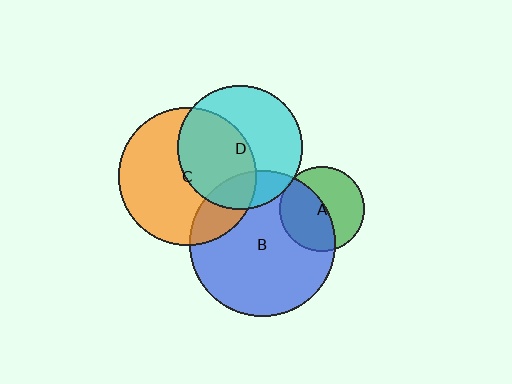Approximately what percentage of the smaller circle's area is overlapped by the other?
Approximately 20%.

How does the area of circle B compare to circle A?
Approximately 2.9 times.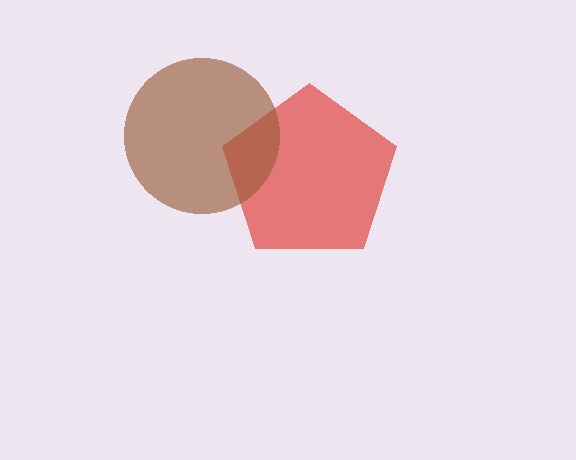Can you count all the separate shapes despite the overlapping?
Yes, there are 2 separate shapes.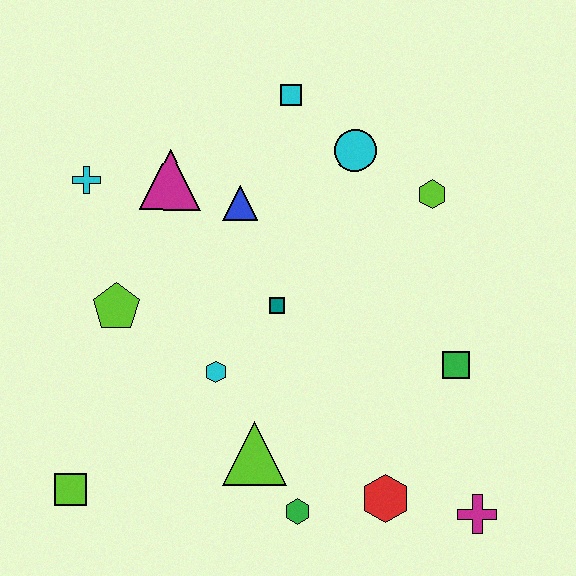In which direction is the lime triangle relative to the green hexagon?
The lime triangle is above the green hexagon.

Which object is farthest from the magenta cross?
The cyan cross is farthest from the magenta cross.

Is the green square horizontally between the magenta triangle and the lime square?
No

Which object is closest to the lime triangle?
The green hexagon is closest to the lime triangle.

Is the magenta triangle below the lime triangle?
No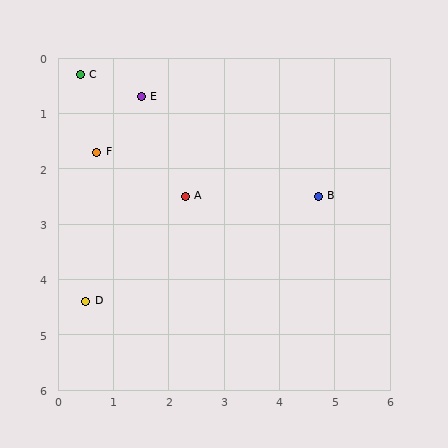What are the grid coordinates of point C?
Point C is at approximately (0.4, 0.3).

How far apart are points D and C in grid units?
Points D and C are about 4.1 grid units apart.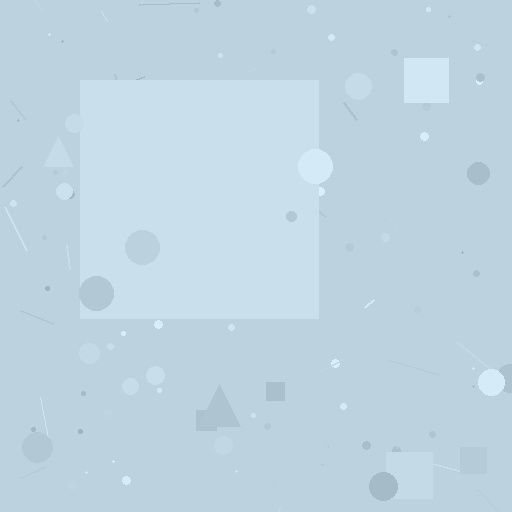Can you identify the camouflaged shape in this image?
The camouflaged shape is a square.